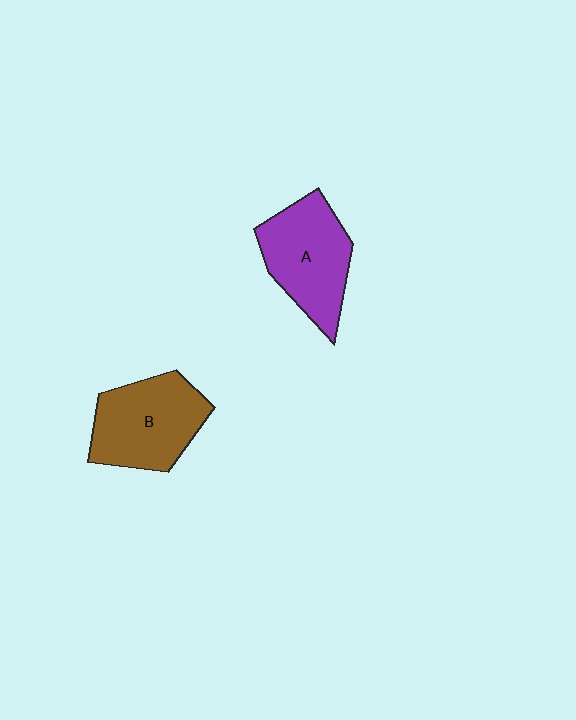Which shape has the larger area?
Shape B (brown).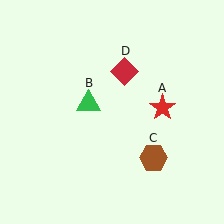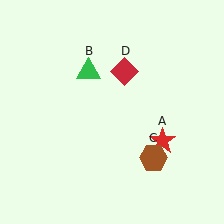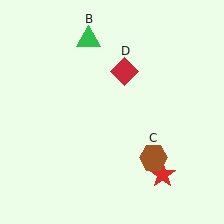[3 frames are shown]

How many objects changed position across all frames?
2 objects changed position: red star (object A), green triangle (object B).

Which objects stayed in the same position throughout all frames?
Brown hexagon (object C) and red diamond (object D) remained stationary.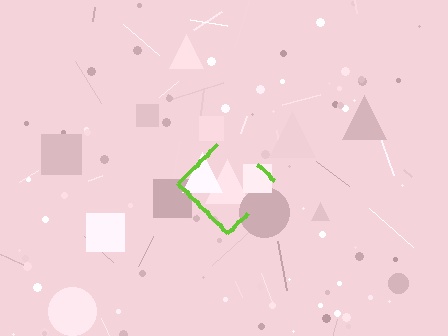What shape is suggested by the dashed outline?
The dashed outline suggests a diamond.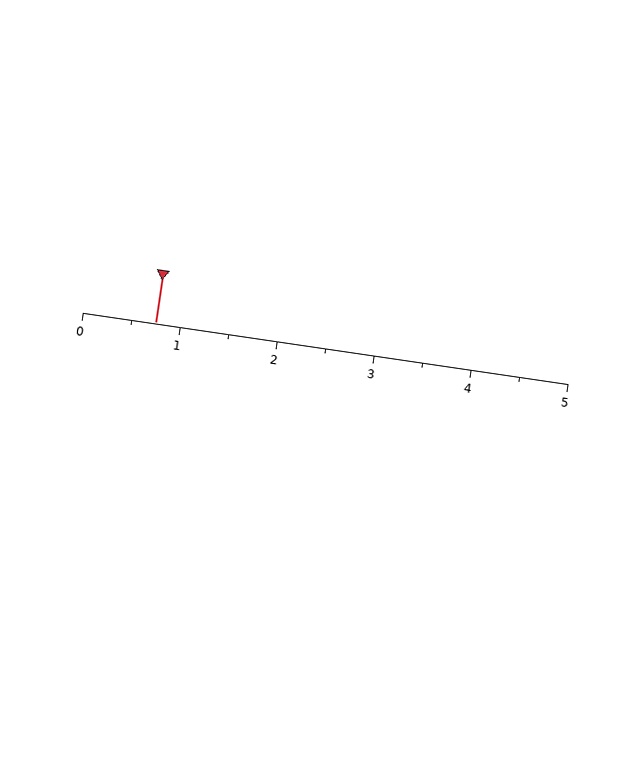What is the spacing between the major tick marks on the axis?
The major ticks are spaced 1 apart.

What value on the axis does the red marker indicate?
The marker indicates approximately 0.8.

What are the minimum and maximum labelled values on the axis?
The axis runs from 0 to 5.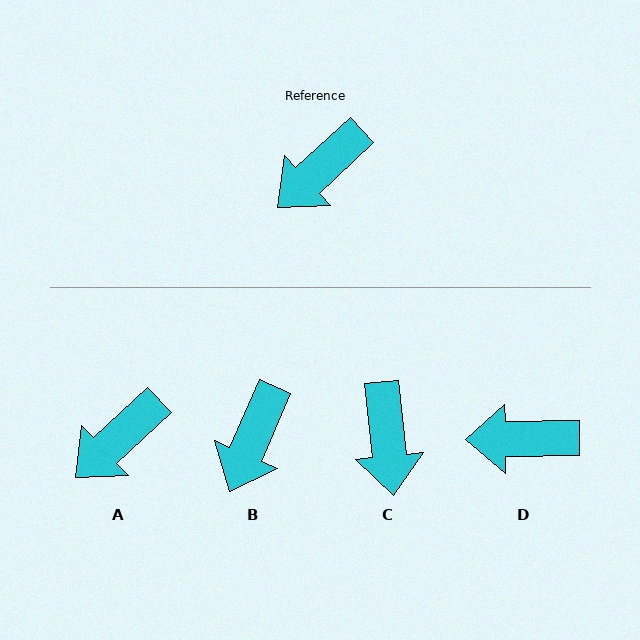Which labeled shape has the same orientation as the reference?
A.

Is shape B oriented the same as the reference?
No, it is off by about 24 degrees.